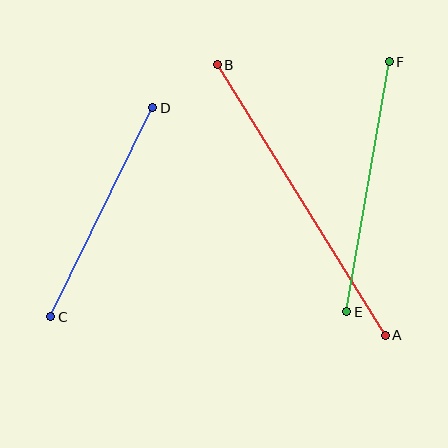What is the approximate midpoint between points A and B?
The midpoint is at approximately (301, 200) pixels.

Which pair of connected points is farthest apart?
Points A and B are farthest apart.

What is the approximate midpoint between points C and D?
The midpoint is at approximately (102, 212) pixels.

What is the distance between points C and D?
The distance is approximately 233 pixels.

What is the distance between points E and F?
The distance is approximately 253 pixels.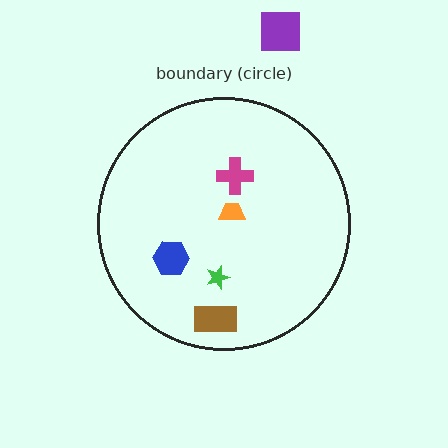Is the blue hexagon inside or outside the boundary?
Inside.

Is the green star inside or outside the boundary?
Inside.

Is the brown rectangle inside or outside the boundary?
Inside.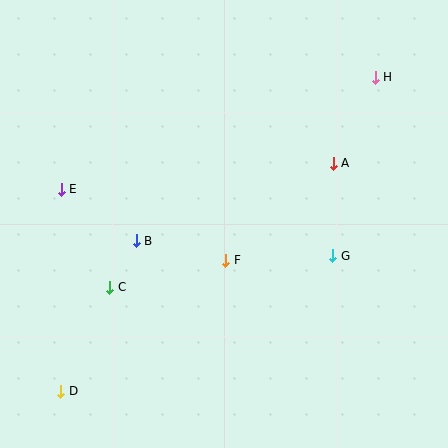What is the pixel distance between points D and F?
The distance between D and F is 211 pixels.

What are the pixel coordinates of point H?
Point H is at (375, 77).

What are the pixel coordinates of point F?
Point F is at (226, 260).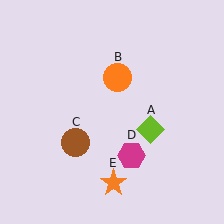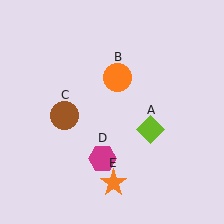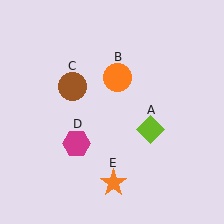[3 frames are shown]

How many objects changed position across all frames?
2 objects changed position: brown circle (object C), magenta hexagon (object D).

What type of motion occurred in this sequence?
The brown circle (object C), magenta hexagon (object D) rotated clockwise around the center of the scene.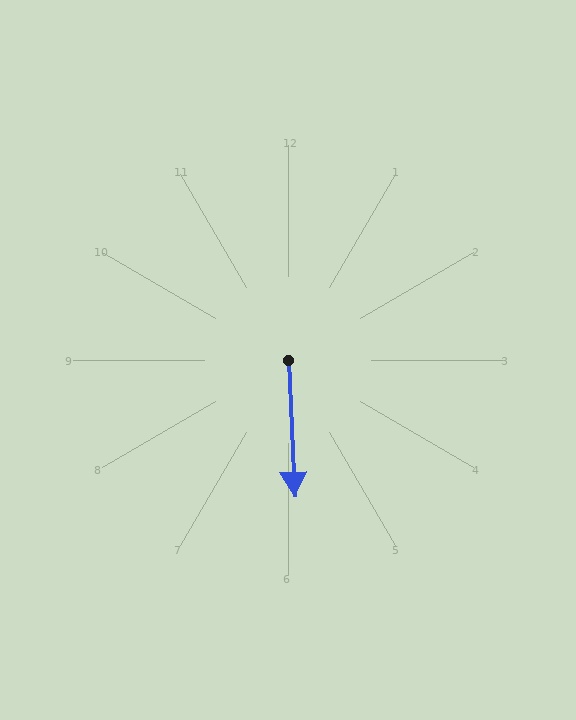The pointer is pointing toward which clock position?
Roughly 6 o'clock.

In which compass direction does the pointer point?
South.